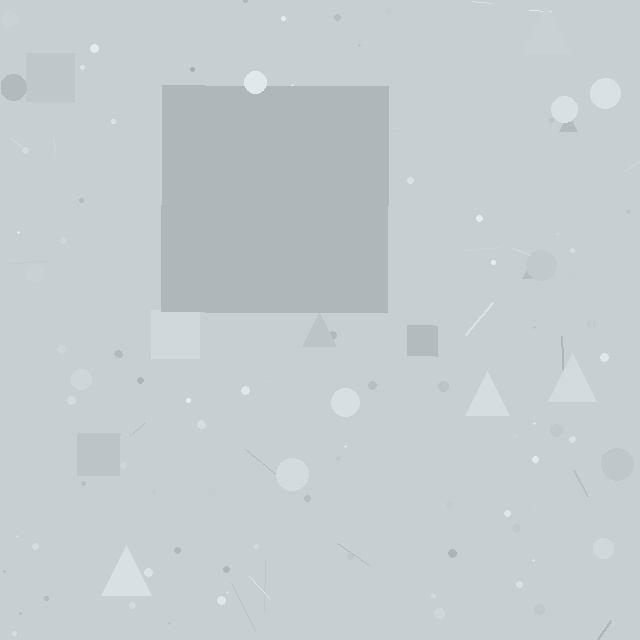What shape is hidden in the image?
A square is hidden in the image.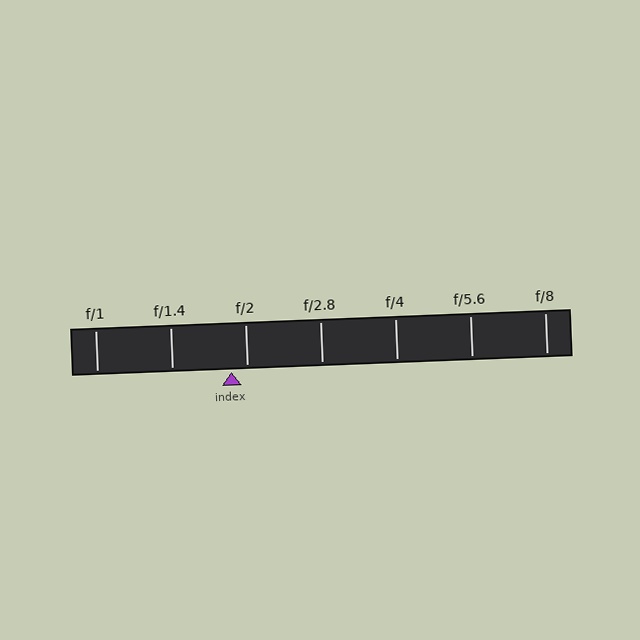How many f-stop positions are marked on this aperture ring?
There are 7 f-stop positions marked.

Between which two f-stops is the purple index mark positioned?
The index mark is between f/1.4 and f/2.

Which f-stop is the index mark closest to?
The index mark is closest to f/2.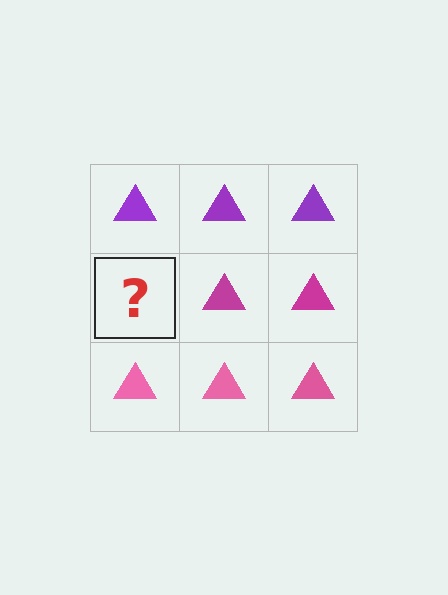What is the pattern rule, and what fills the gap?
The rule is that each row has a consistent color. The gap should be filled with a magenta triangle.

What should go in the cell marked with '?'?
The missing cell should contain a magenta triangle.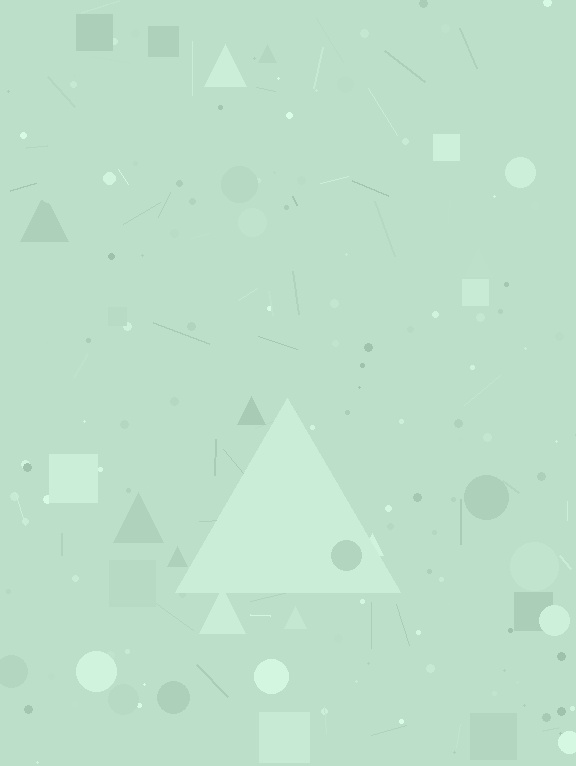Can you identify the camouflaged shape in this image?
The camouflaged shape is a triangle.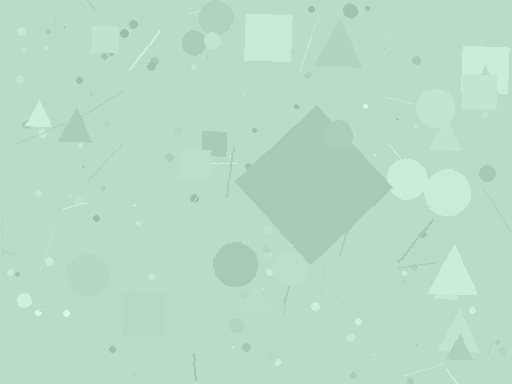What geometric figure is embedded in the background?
A diamond is embedded in the background.